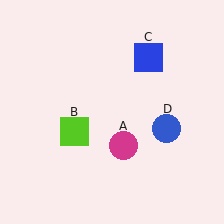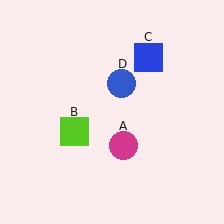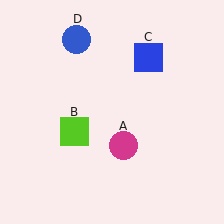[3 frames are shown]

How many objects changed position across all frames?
1 object changed position: blue circle (object D).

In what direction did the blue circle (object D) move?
The blue circle (object D) moved up and to the left.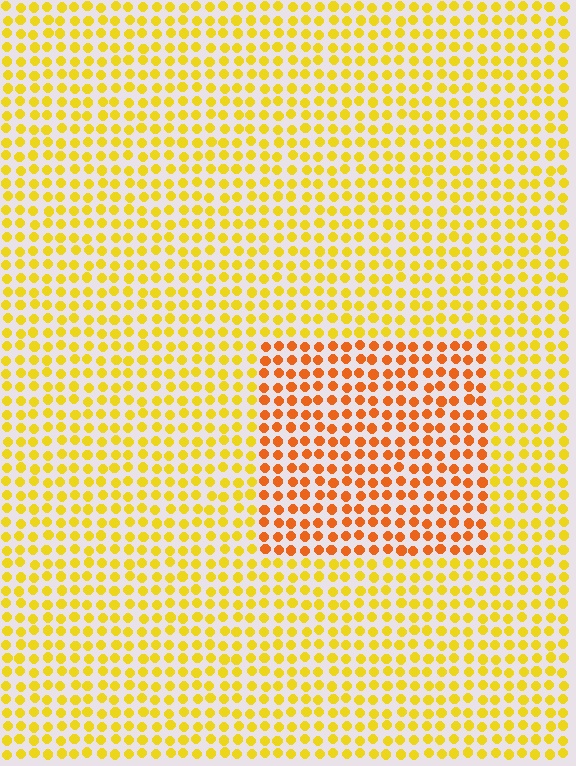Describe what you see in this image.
The image is filled with small yellow elements in a uniform arrangement. A rectangle-shaped region is visible where the elements are tinted to a slightly different hue, forming a subtle color boundary.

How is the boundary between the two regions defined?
The boundary is defined purely by a slight shift in hue (about 33 degrees). Spacing, size, and orientation are identical on both sides.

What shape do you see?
I see a rectangle.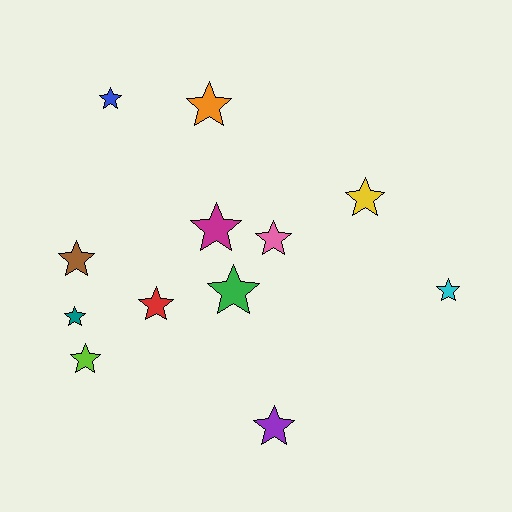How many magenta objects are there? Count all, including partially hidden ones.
There is 1 magenta object.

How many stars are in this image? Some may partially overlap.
There are 12 stars.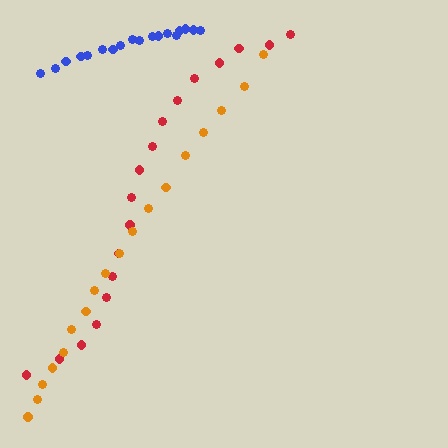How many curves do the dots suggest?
There are 3 distinct paths.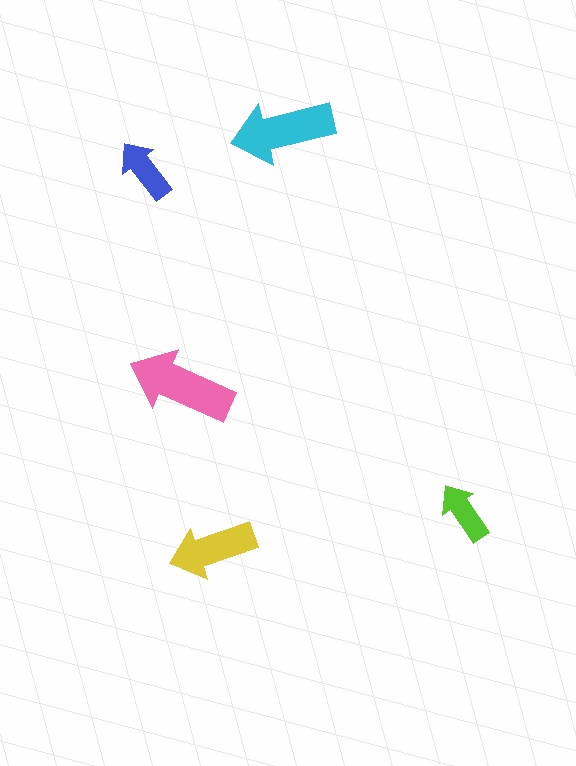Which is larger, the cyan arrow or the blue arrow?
The cyan one.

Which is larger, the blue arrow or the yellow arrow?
The yellow one.